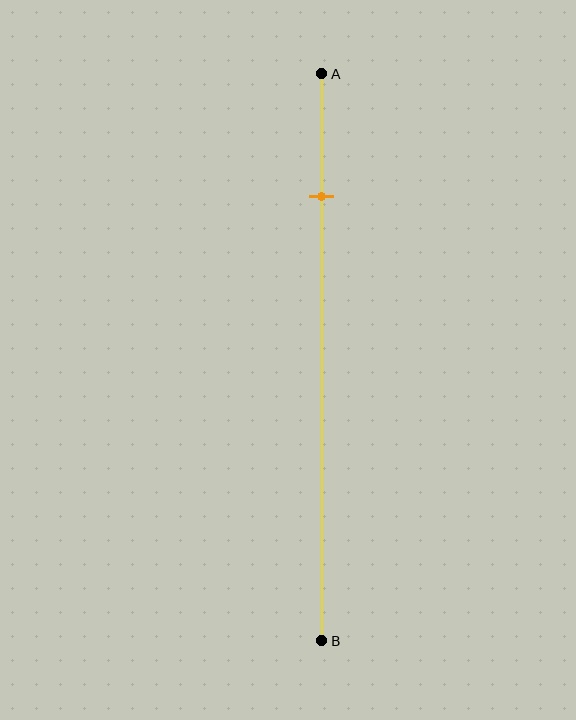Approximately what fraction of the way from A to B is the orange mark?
The orange mark is approximately 20% of the way from A to B.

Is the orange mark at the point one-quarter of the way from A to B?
No, the mark is at about 20% from A, not at the 25% one-quarter point.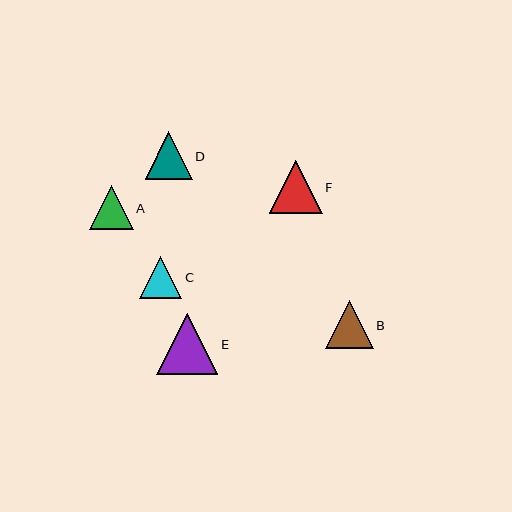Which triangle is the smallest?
Triangle C is the smallest with a size of approximately 42 pixels.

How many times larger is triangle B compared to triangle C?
Triangle B is approximately 1.1 times the size of triangle C.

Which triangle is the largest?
Triangle E is the largest with a size of approximately 61 pixels.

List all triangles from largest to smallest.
From largest to smallest: E, F, B, D, A, C.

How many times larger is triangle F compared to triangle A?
Triangle F is approximately 1.2 times the size of triangle A.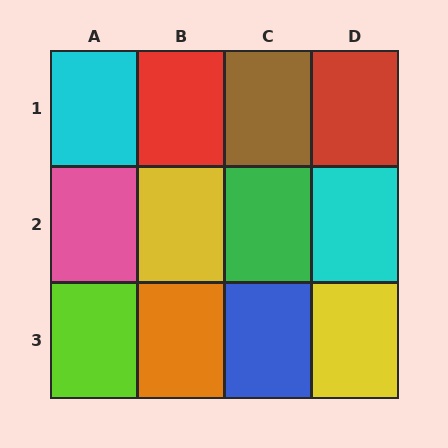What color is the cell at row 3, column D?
Yellow.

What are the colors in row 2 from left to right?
Pink, yellow, green, cyan.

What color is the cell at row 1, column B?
Red.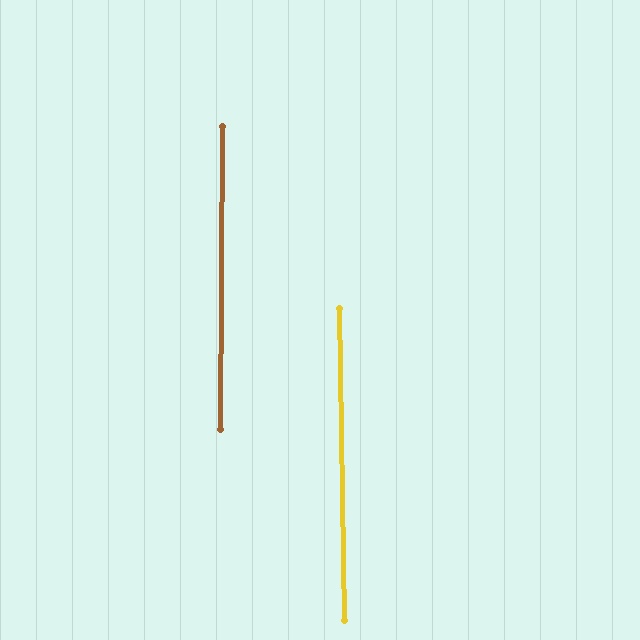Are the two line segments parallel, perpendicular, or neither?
Parallel — their directions differ by only 1.2°.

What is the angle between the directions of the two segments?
Approximately 1 degree.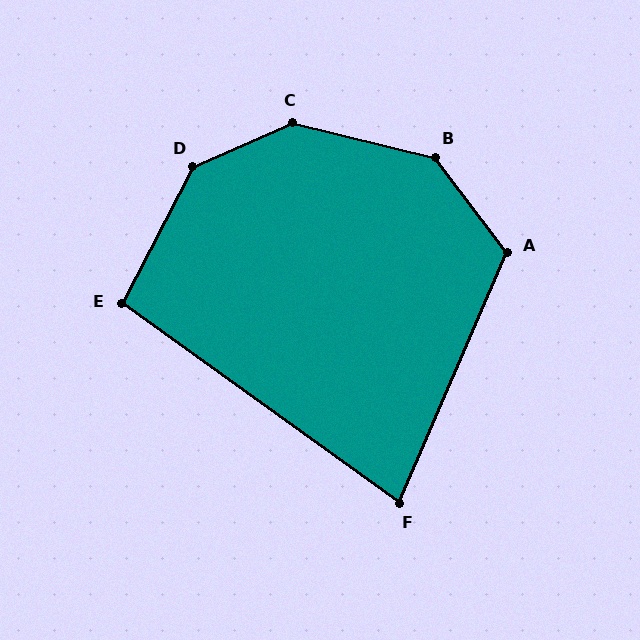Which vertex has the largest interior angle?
C, at approximately 143 degrees.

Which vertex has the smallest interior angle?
F, at approximately 78 degrees.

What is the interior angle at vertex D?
Approximately 141 degrees (obtuse).